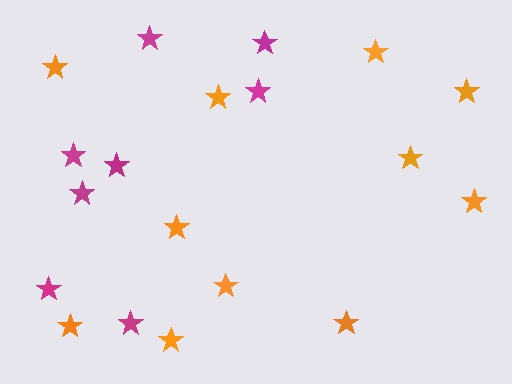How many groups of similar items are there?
There are 2 groups: one group of orange stars (11) and one group of magenta stars (8).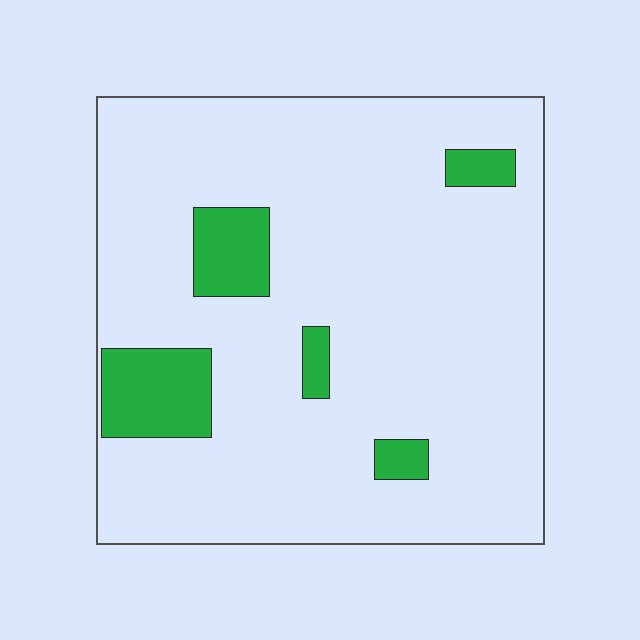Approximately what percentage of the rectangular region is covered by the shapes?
Approximately 10%.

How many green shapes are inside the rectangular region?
5.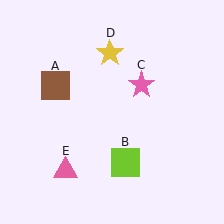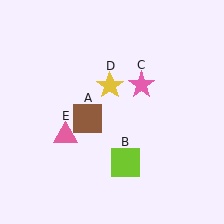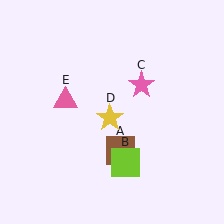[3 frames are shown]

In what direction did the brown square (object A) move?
The brown square (object A) moved down and to the right.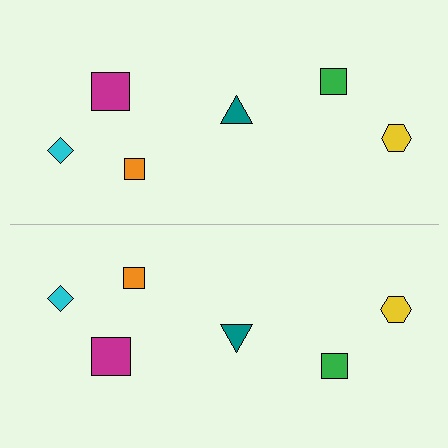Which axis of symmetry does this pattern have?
The pattern has a horizontal axis of symmetry running through the center of the image.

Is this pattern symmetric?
Yes, this pattern has bilateral (reflection) symmetry.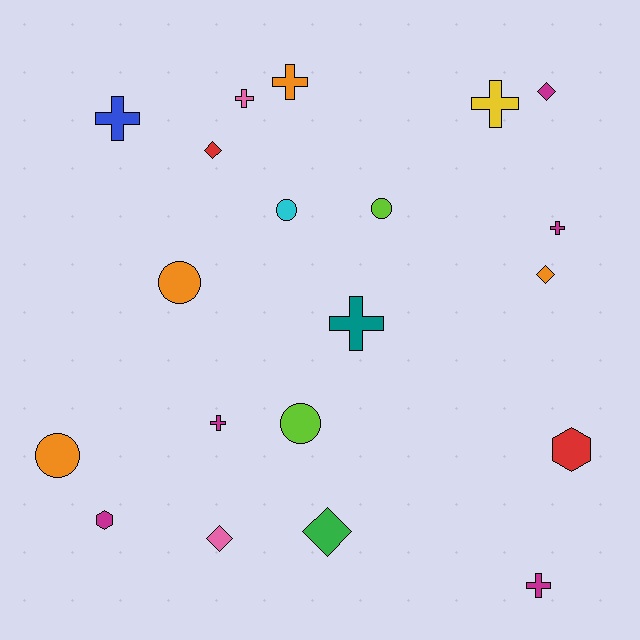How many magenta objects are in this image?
There are 5 magenta objects.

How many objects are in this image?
There are 20 objects.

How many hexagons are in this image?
There are 2 hexagons.